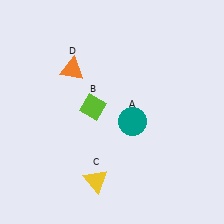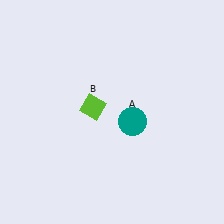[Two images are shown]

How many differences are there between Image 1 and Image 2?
There are 2 differences between the two images.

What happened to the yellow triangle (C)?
The yellow triangle (C) was removed in Image 2. It was in the bottom-left area of Image 1.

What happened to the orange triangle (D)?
The orange triangle (D) was removed in Image 2. It was in the top-left area of Image 1.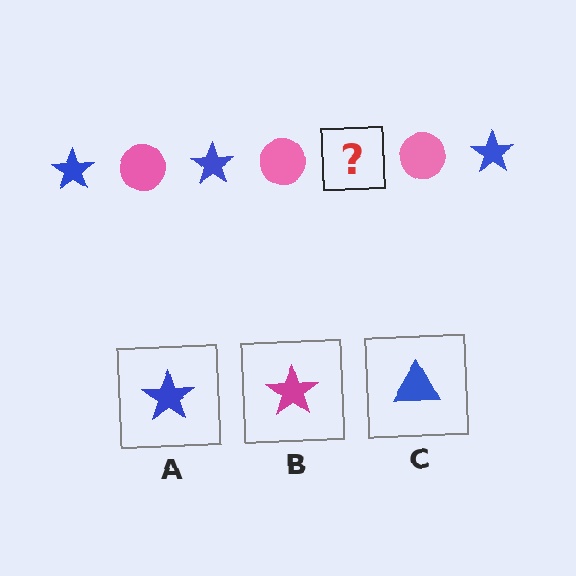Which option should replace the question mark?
Option A.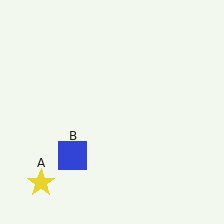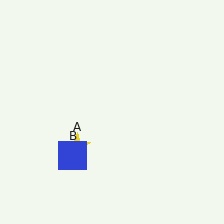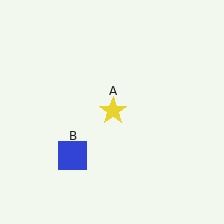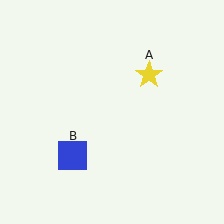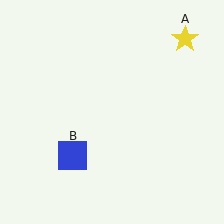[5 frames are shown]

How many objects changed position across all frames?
1 object changed position: yellow star (object A).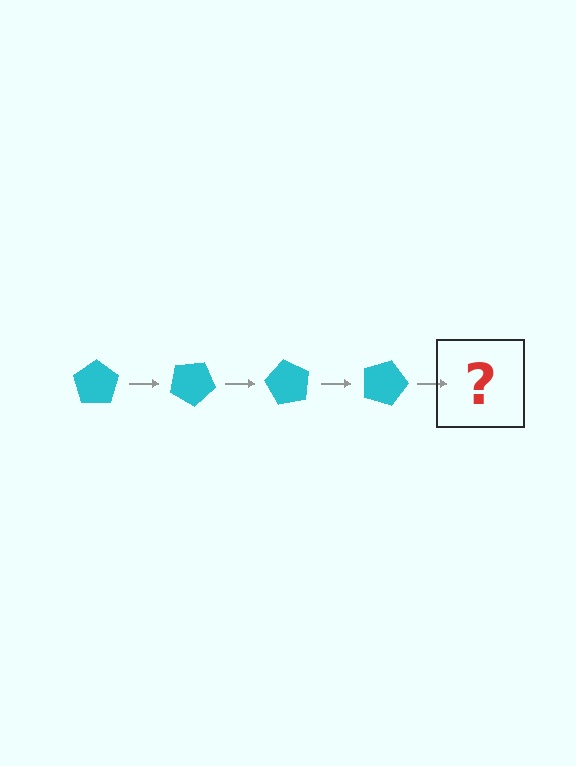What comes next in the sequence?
The next element should be a cyan pentagon rotated 120 degrees.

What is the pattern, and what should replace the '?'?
The pattern is that the pentagon rotates 30 degrees each step. The '?' should be a cyan pentagon rotated 120 degrees.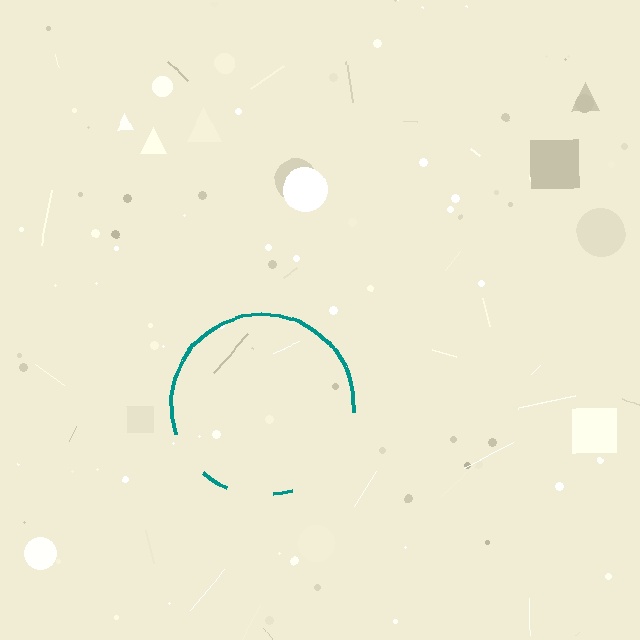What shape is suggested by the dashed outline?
The dashed outline suggests a circle.